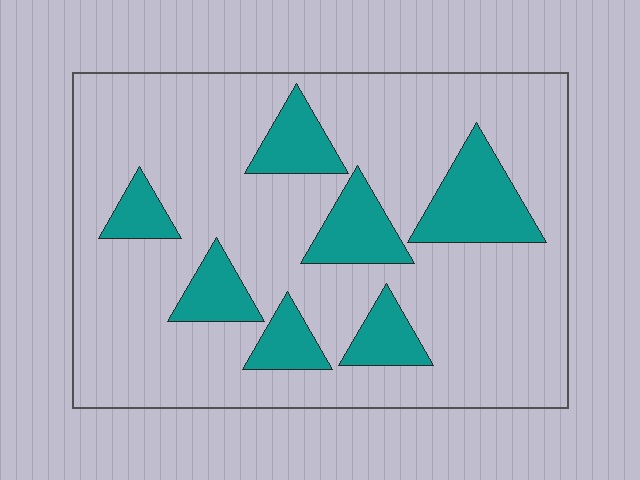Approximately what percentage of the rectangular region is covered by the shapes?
Approximately 20%.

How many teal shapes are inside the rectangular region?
7.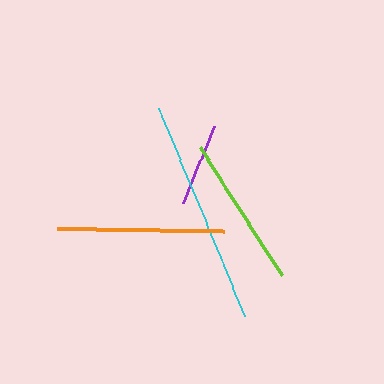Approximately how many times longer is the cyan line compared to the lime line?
The cyan line is approximately 1.5 times the length of the lime line.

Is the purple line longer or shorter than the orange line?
The orange line is longer than the purple line.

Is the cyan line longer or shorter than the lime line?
The cyan line is longer than the lime line.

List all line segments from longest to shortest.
From longest to shortest: cyan, orange, lime, purple.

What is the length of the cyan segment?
The cyan segment is approximately 225 pixels long.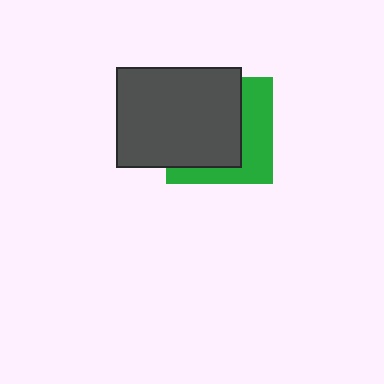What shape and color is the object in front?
The object in front is a dark gray rectangle.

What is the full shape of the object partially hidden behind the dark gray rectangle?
The partially hidden object is a green square.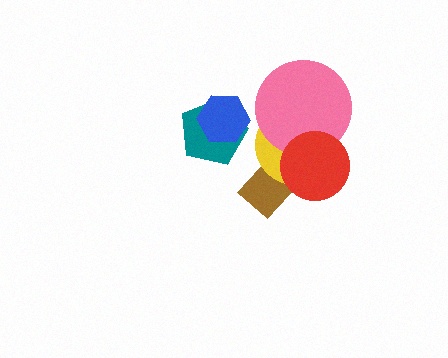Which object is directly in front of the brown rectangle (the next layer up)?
The yellow circle is directly in front of the brown rectangle.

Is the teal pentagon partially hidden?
Yes, it is partially covered by another shape.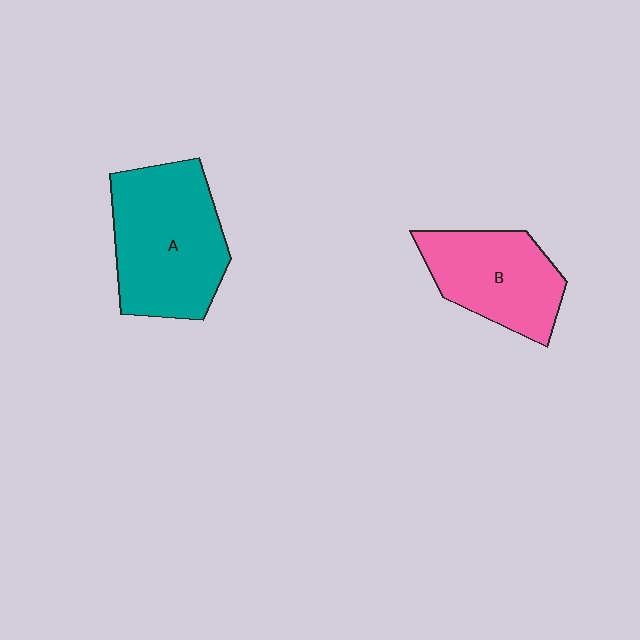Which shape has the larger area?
Shape A (teal).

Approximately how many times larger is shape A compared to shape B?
Approximately 1.4 times.